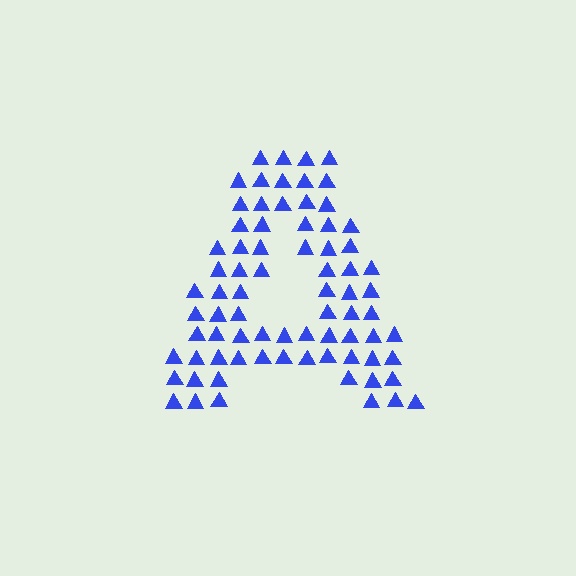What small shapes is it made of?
It is made of small triangles.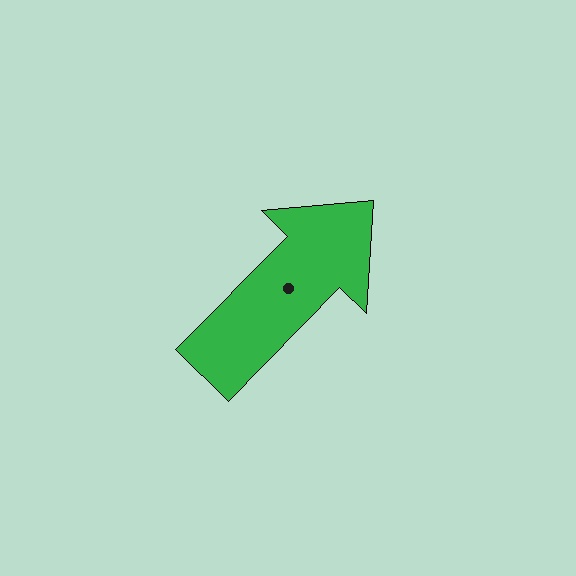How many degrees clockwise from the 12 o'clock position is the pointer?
Approximately 44 degrees.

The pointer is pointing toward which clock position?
Roughly 1 o'clock.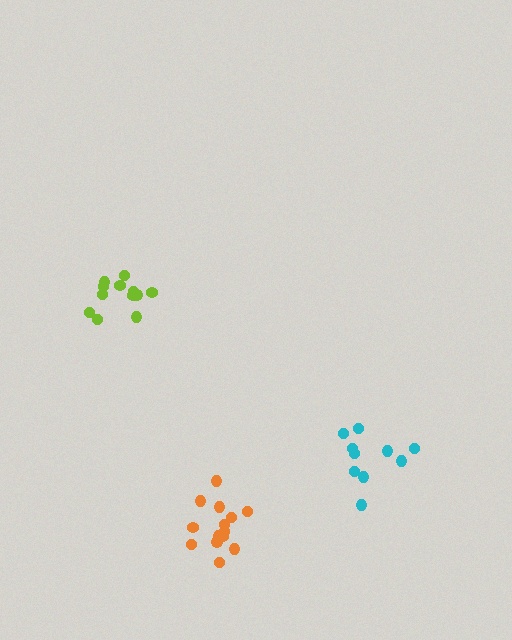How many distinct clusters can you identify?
There are 3 distinct clusters.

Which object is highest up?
The lime cluster is topmost.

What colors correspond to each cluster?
The clusters are colored: lime, orange, cyan.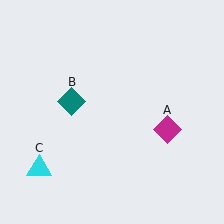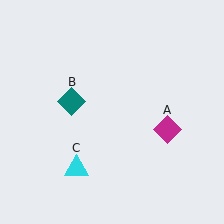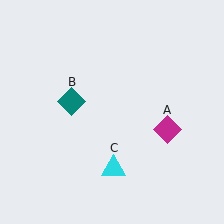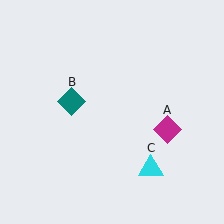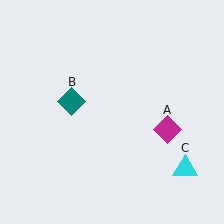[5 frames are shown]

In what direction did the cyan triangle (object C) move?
The cyan triangle (object C) moved right.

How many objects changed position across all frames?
1 object changed position: cyan triangle (object C).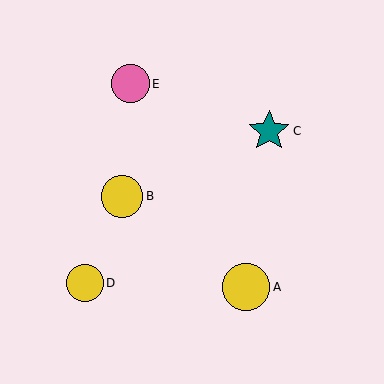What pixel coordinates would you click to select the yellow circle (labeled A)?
Click at (246, 287) to select the yellow circle A.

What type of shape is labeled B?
Shape B is a yellow circle.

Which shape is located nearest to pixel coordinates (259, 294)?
The yellow circle (labeled A) at (246, 287) is nearest to that location.